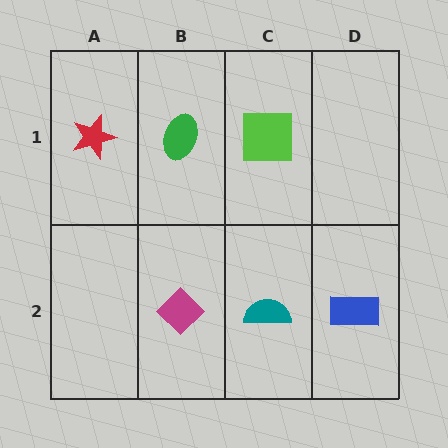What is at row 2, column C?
A teal semicircle.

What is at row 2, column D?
A blue rectangle.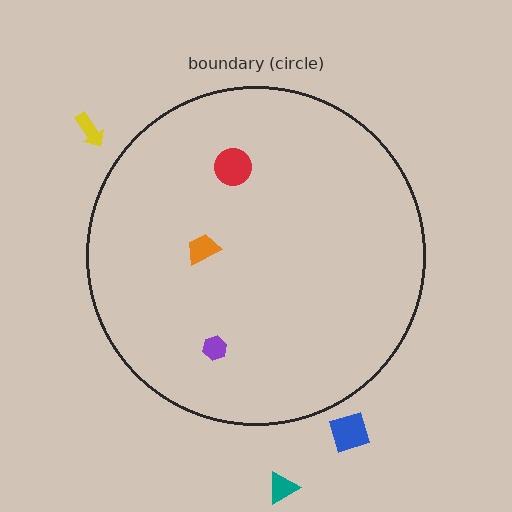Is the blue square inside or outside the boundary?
Outside.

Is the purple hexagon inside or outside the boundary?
Inside.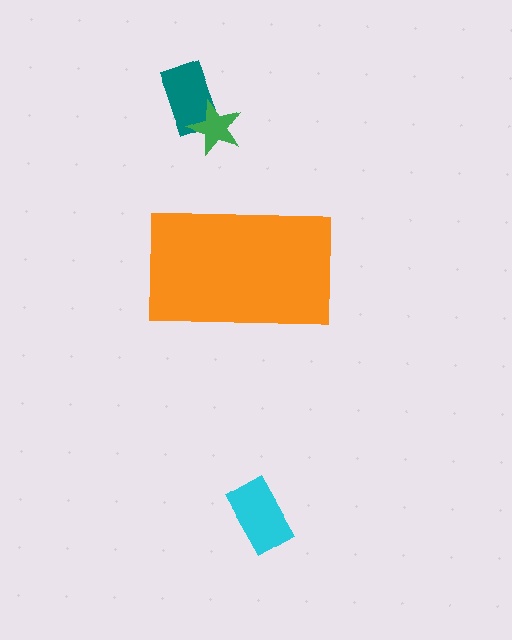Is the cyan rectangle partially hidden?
No, the cyan rectangle is fully visible.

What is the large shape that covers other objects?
An orange rectangle.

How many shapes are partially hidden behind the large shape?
0 shapes are partially hidden.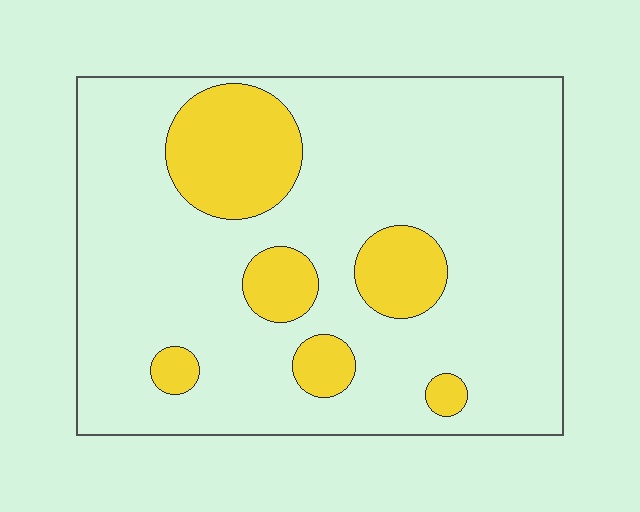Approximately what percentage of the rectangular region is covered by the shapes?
Approximately 20%.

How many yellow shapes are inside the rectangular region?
6.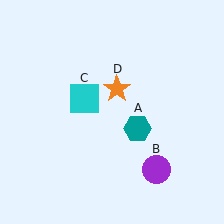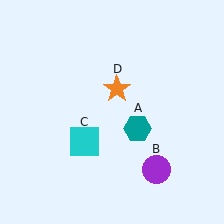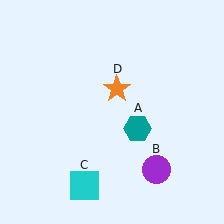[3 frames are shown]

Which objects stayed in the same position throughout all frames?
Teal hexagon (object A) and purple circle (object B) and orange star (object D) remained stationary.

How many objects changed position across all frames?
1 object changed position: cyan square (object C).